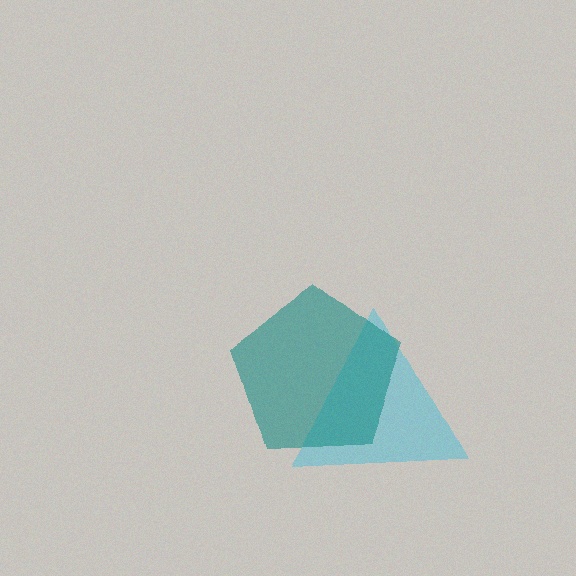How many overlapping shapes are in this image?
There are 2 overlapping shapes in the image.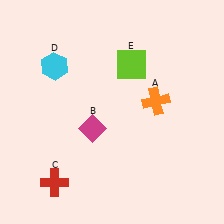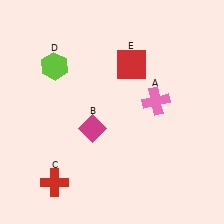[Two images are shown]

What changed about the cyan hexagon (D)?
In Image 1, D is cyan. In Image 2, it changed to lime.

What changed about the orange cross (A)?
In Image 1, A is orange. In Image 2, it changed to pink.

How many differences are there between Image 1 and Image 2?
There are 3 differences between the two images.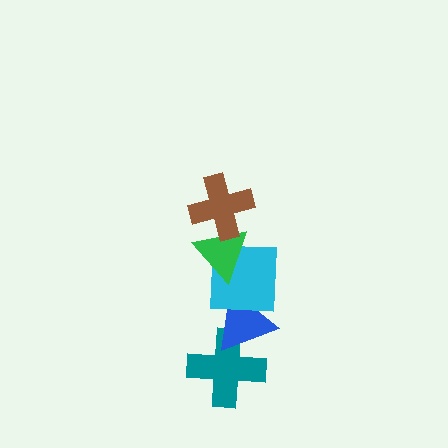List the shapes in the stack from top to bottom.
From top to bottom: the brown cross, the green triangle, the cyan square, the blue triangle, the teal cross.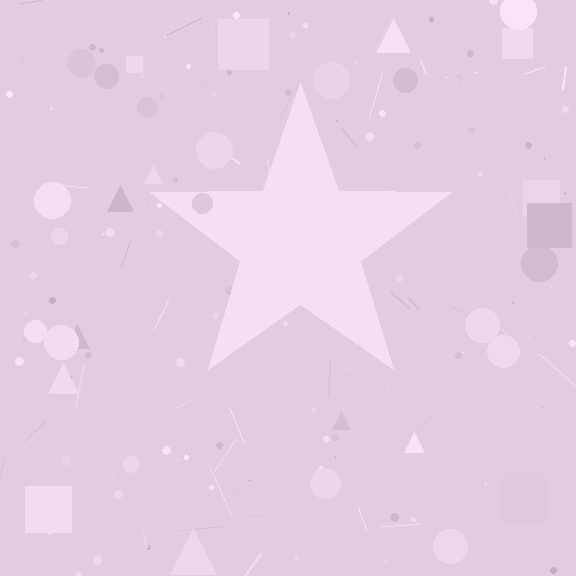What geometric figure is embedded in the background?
A star is embedded in the background.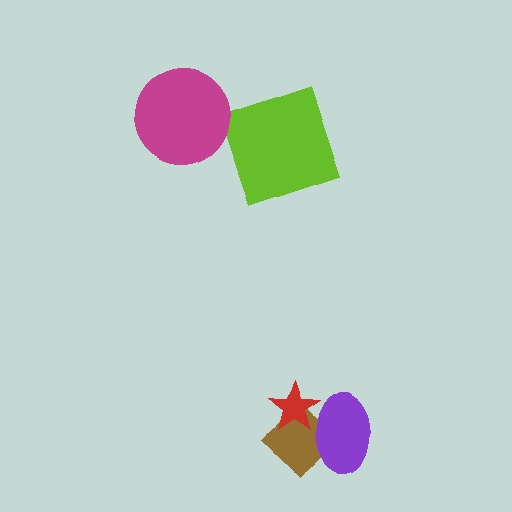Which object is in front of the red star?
The purple ellipse is in front of the red star.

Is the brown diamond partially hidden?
Yes, it is partially covered by another shape.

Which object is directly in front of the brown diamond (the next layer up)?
The red star is directly in front of the brown diamond.